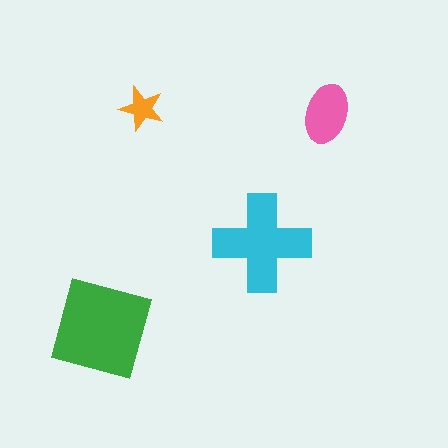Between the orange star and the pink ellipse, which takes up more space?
The pink ellipse.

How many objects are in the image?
There are 4 objects in the image.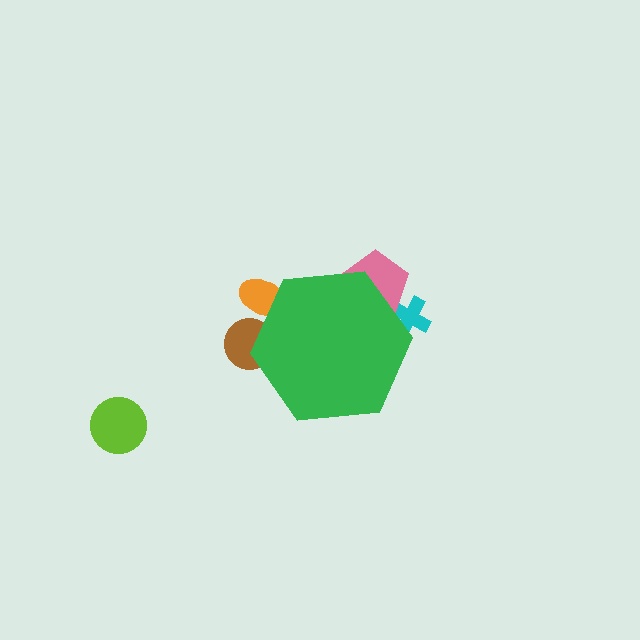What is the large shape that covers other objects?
A green hexagon.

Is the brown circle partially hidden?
Yes, the brown circle is partially hidden behind the green hexagon.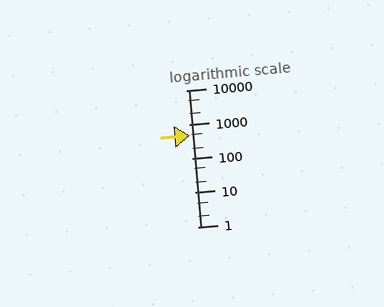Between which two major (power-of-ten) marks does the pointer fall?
The pointer is between 100 and 1000.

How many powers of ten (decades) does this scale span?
The scale spans 4 decades, from 1 to 10000.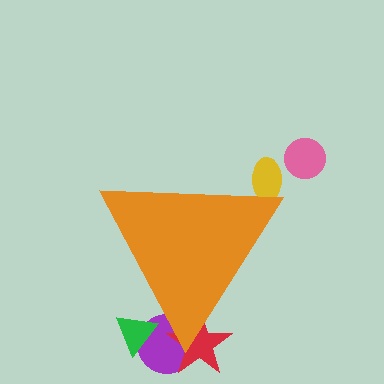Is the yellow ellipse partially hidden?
Yes, the yellow ellipse is partially hidden behind the orange triangle.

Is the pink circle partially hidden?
No, the pink circle is fully visible.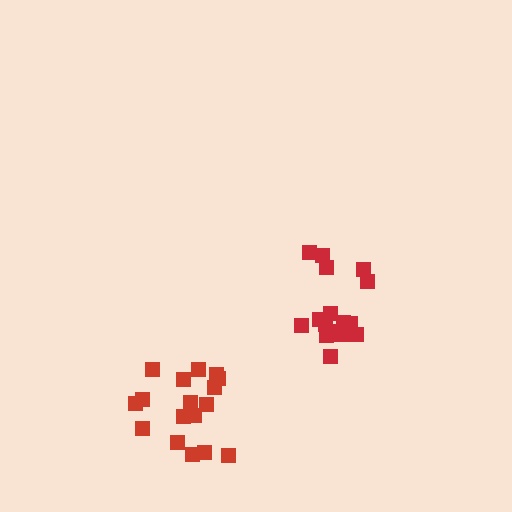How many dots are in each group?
Group 1: 17 dots, Group 2: 18 dots (35 total).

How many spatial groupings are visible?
There are 2 spatial groupings.